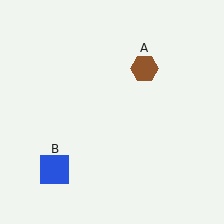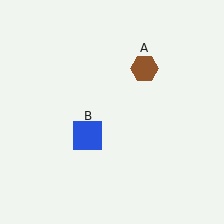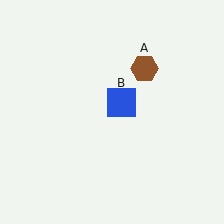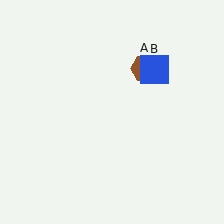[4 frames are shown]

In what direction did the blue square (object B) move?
The blue square (object B) moved up and to the right.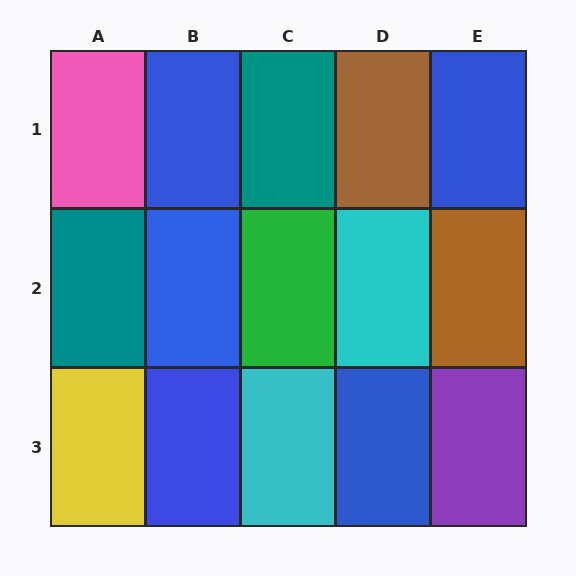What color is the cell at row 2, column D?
Cyan.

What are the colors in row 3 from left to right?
Yellow, blue, cyan, blue, purple.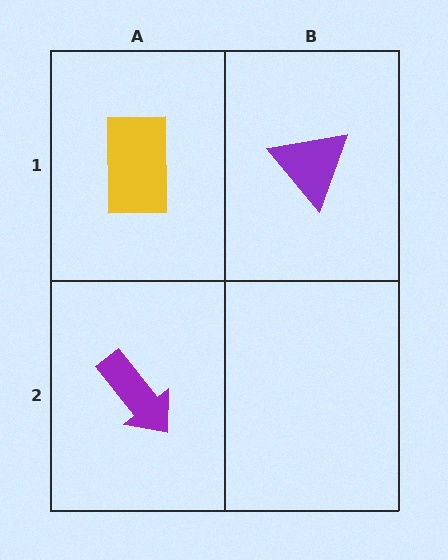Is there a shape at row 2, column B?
No, that cell is empty.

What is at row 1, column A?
A yellow rectangle.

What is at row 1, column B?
A purple triangle.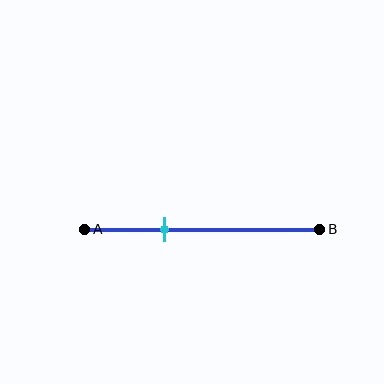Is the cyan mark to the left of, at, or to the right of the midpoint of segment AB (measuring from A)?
The cyan mark is to the left of the midpoint of segment AB.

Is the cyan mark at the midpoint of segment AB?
No, the mark is at about 35% from A, not at the 50% midpoint.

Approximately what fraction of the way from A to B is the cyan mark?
The cyan mark is approximately 35% of the way from A to B.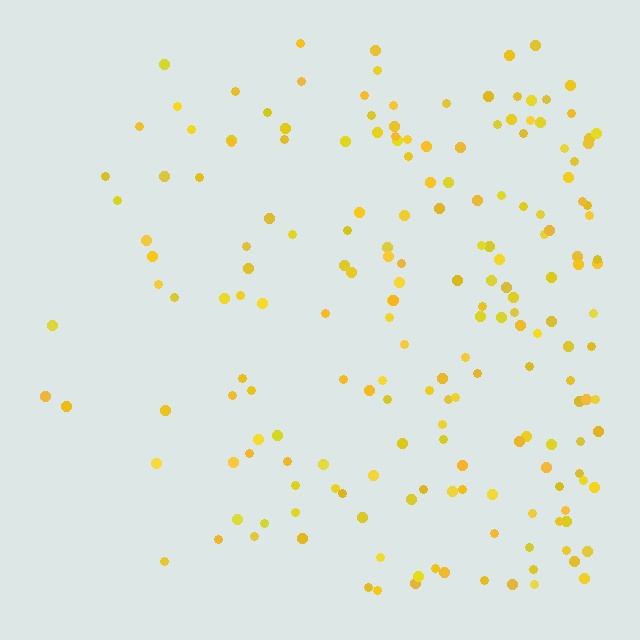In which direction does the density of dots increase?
From left to right, with the right side densest.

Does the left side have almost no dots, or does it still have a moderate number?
Still a moderate number, just noticeably fewer than the right.